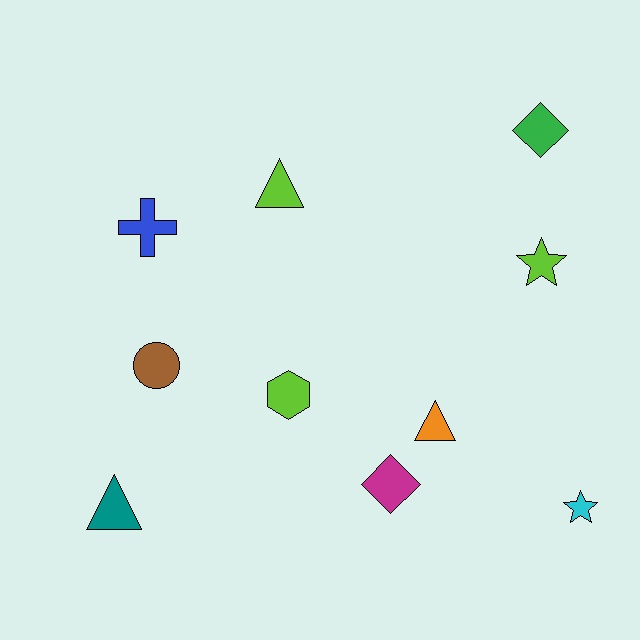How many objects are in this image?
There are 10 objects.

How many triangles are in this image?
There are 3 triangles.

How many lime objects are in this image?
There are 3 lime objects.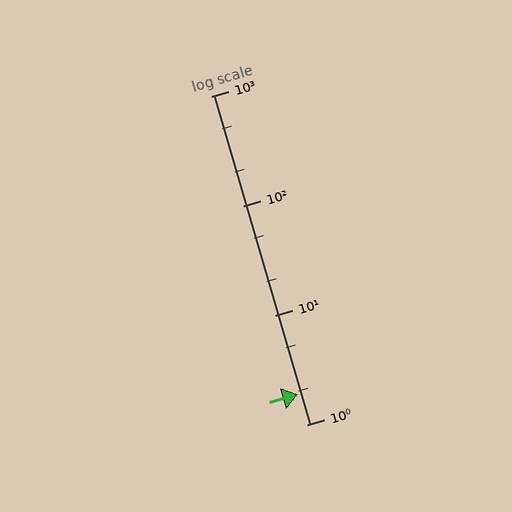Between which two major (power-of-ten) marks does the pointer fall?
The pointer is between 1 and 10.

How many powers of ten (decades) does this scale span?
The scale spans 3 decades, from 1 to 1000.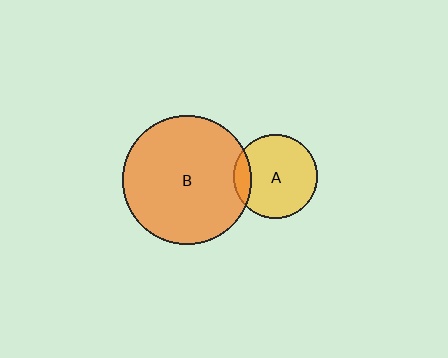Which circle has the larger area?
Circle B (orange).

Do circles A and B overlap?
Yes.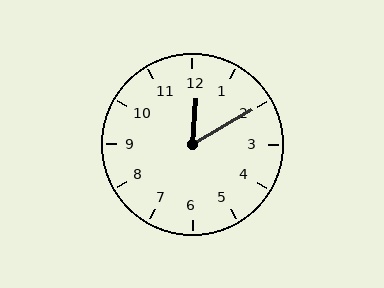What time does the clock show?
12:10.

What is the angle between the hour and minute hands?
Approximately 55 degrees.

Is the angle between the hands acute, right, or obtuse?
It is acute.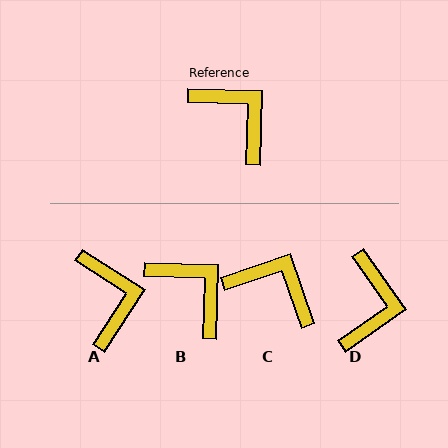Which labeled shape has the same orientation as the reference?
B.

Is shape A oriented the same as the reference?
No, it is off by about 31 degrees.